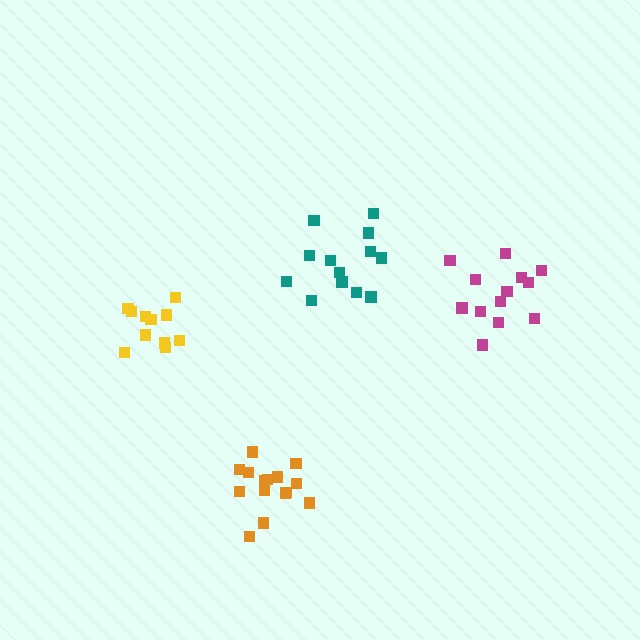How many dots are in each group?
Group 1: 15 dots, Group 2: 11 dots, Group 3: 13 dots, Group 4: 13 dots (52 total).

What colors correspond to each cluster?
The clusters are colored: orange, yellow, teal, magenta.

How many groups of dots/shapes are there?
There are 4 groups.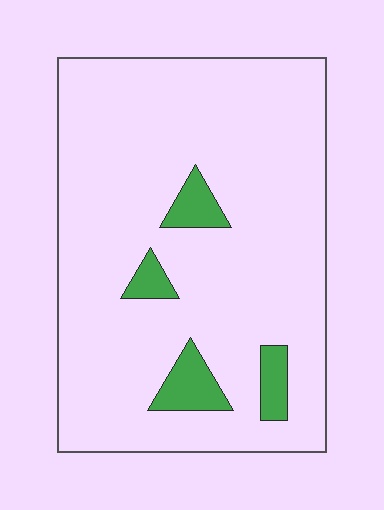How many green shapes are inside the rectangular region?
4.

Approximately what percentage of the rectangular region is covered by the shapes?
Approximately 10%.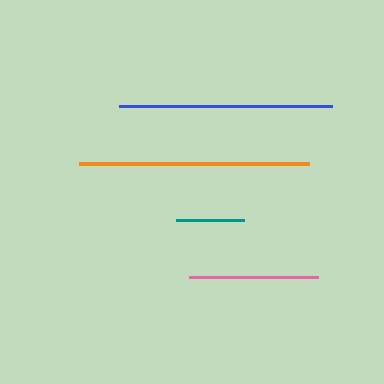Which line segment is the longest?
The orange line is the longest at approximately 230 pixels.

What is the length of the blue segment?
The blue segment is approximately 213 pixels long.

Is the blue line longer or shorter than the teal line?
The blue line is longer than the teal line.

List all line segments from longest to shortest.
From longest to shortest: orange, blue, pink, teal.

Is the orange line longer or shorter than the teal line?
The orange line is longer than the teal line.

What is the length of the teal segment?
The teal segment is approximately 67 pixels long.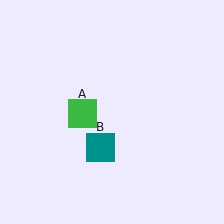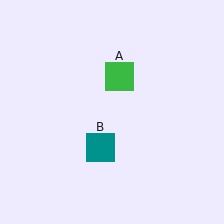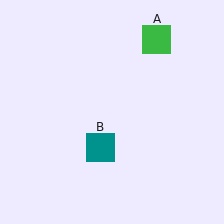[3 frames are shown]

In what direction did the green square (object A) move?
The green square (object A) moved up and to the right.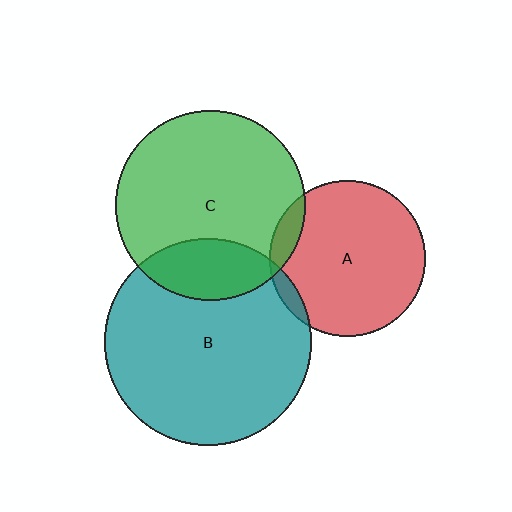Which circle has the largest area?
Circle B (teal).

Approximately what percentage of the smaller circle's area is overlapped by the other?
Approximately 20%.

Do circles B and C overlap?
Yes.